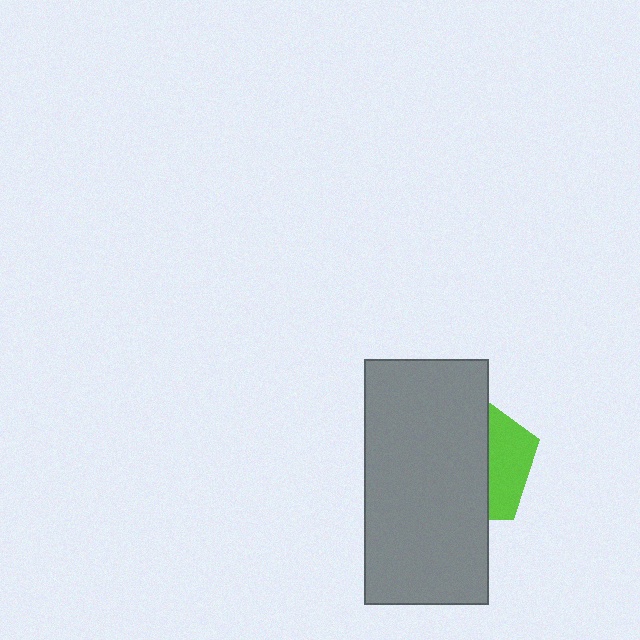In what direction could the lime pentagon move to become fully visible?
The lime pentagon could move right. That would shift it out from behind the gray rectangle entirely.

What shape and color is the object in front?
The object in front is a gray rectangle.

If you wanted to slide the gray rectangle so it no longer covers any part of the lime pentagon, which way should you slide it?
Slide it left — that is the most direct way to separate the two shapes.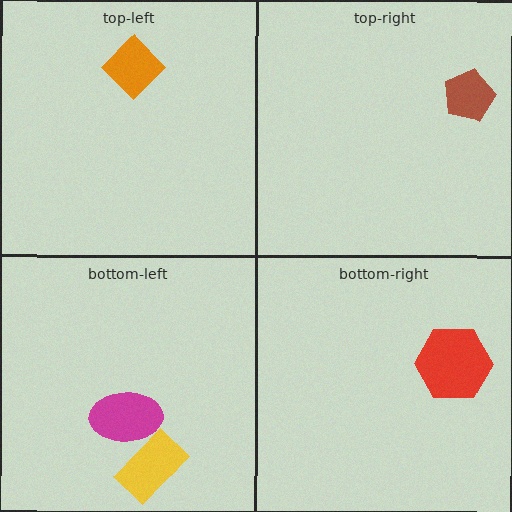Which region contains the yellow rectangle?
The bottom-left region.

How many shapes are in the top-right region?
1.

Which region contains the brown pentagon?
The top-right region.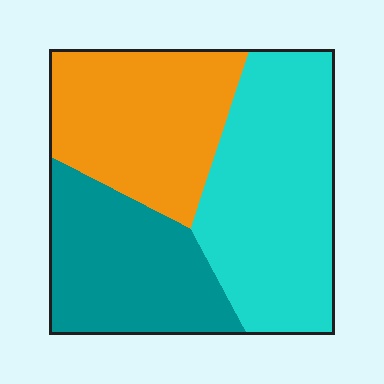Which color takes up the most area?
Cyan, at roughly 40%.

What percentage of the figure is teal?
Teal covers roughly 30% of the figure.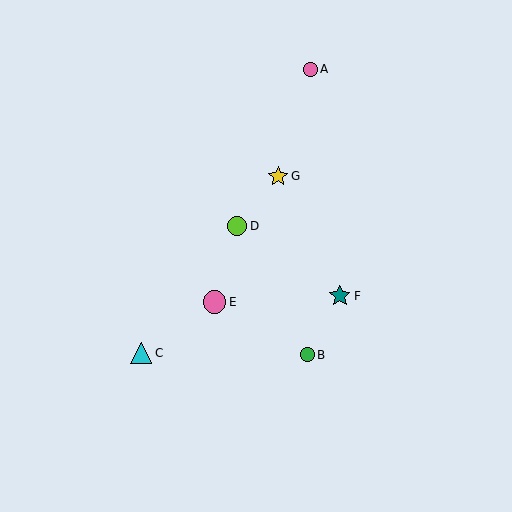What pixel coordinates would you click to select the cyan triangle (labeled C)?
Click at (141, 353) to select the cyan triangle C.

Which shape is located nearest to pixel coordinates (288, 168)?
The yellow star (labeled G) at (278, 176) is nearest to that location.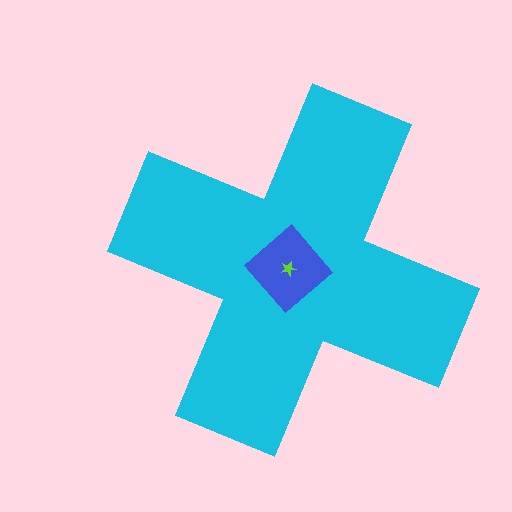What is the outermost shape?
The cyan cross.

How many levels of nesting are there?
3.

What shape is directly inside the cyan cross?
The blue diamond.